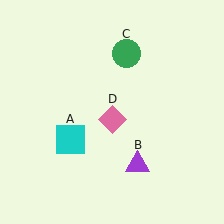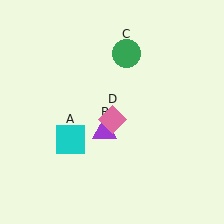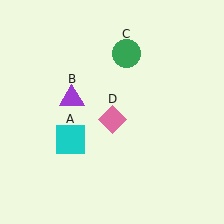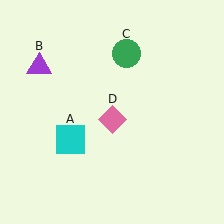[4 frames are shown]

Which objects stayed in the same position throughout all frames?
Cyan square (object A) and green circle (object C) and pink diamond (object D) remained stationary.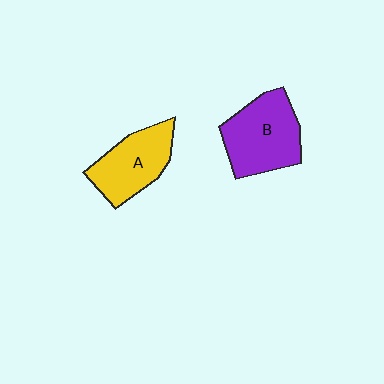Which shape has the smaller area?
Shape A (yellow).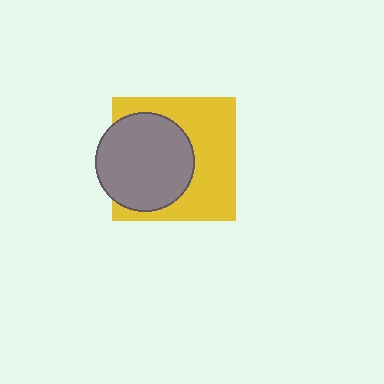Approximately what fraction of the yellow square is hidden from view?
Roughly 46% of the yellow square is hidden behind the gray circle.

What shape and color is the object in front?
The object in front is a gray circle.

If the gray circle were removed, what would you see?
You would see the complete yellow square.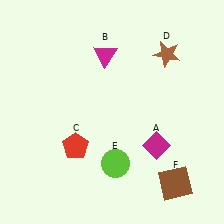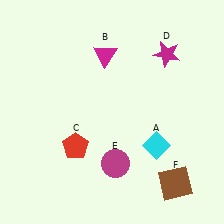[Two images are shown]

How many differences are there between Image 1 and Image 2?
There are 3 differences between the two images.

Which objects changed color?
A changed from magenta to cyan. D changed from brown to magenta. E changed from lime to magenta.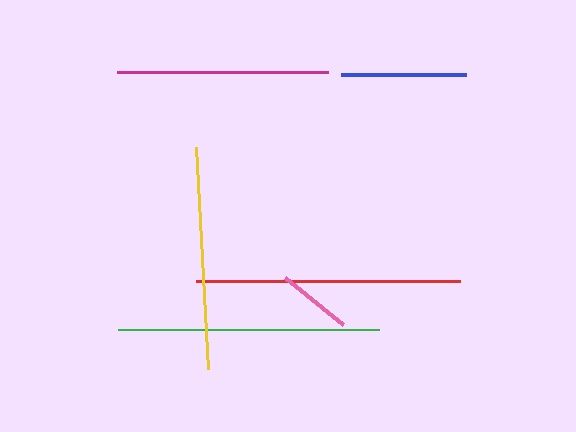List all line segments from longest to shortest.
From longest to shortest: red, green, yellow, magenta, blue, pink.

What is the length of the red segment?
The red segment is approximately 263 pixels long.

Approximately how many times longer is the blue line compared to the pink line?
The blue line is approximately 1.7 times the length of the pink line.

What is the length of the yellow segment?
The yellow segment is approximately 223 pixels long.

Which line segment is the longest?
The red line is the longest at approximately 263 pixels.